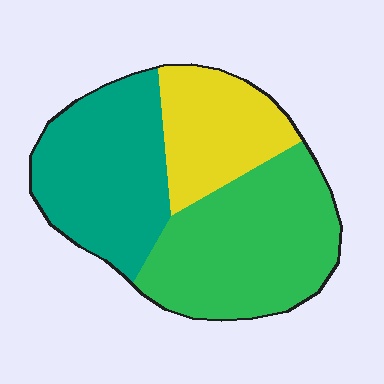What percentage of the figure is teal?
Teal takes up between a quarter and a half of the figure.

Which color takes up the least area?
Yellow, at roughly 25%.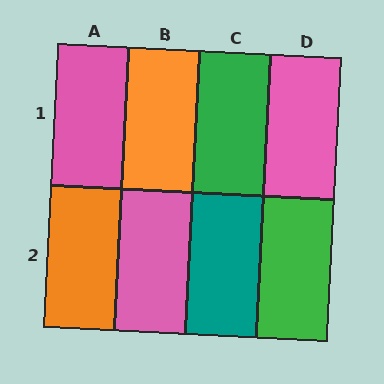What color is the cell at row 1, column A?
Pink.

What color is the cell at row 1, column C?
Green.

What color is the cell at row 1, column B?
Orange.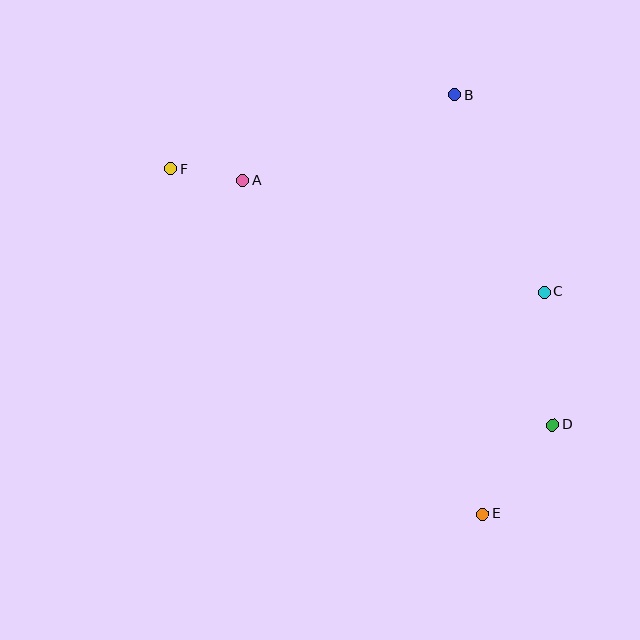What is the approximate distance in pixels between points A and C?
The distance between A and C is approximately 321 pixels.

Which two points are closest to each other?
Points A and F are closest to each other.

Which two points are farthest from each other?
Points E and F are farthest from each other.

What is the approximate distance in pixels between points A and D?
The distance between A and D is approximately 394 pixels.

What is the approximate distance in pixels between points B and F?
The distance between B and F is approximately 293 pixels.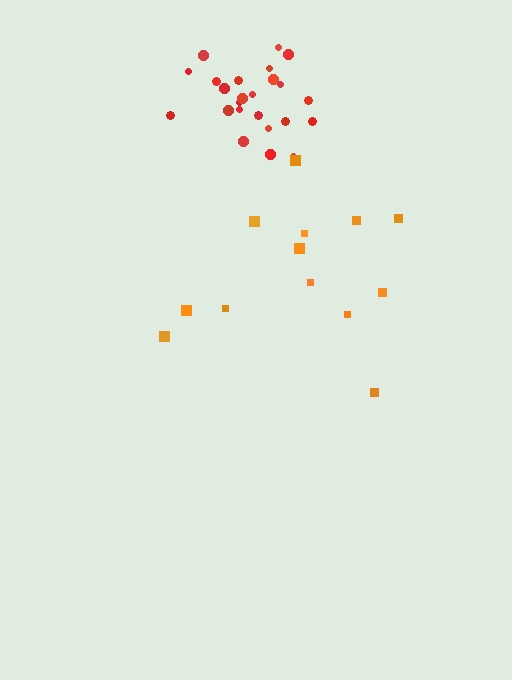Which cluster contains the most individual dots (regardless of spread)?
Red (24).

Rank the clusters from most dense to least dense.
red, orange.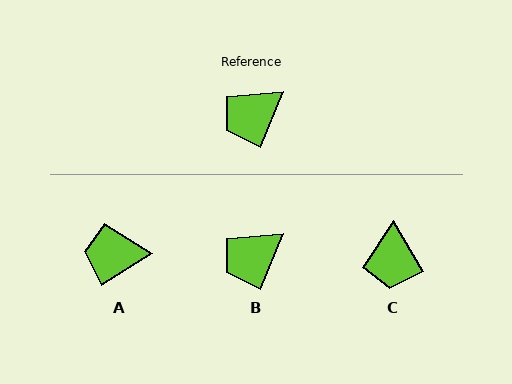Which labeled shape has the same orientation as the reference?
B.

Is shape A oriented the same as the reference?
No, it is off by about 36 degrees.